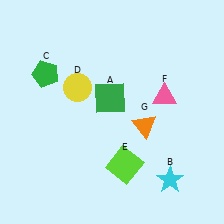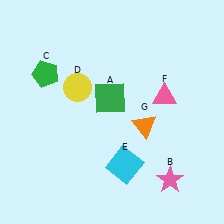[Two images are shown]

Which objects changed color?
B changed from cyan to pink. E changed from lime to cyan.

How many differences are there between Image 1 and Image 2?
There are 2 differences between the two images.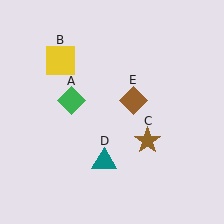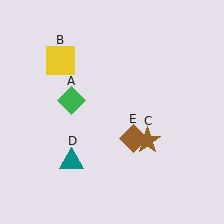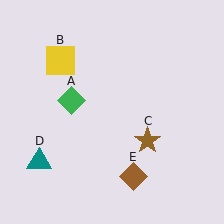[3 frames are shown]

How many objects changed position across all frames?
2 objects changed position: teal triangle (object D), brown diamond (object E).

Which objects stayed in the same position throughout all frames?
Green diamond (object A) and yellow square (object B) and brown star (object C) remained stationary.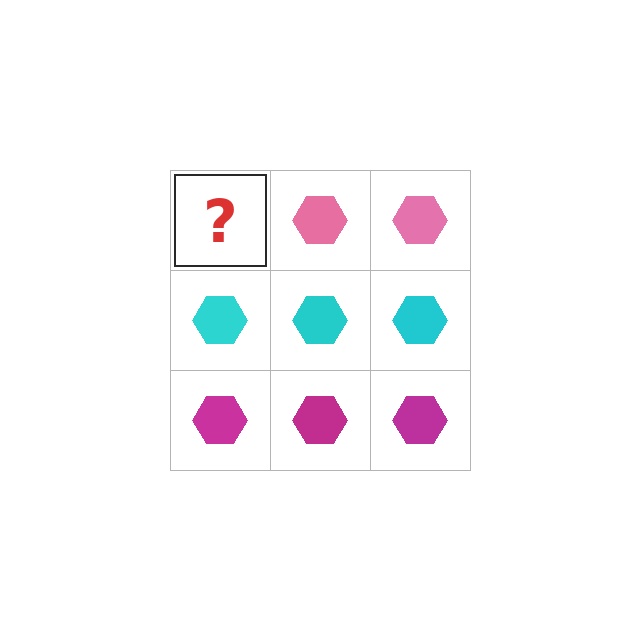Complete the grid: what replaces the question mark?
The question mark should be replaced with a pink hexagon.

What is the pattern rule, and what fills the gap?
The rule is that each row has a consistent color. The gap should be filled with a pink hexagon.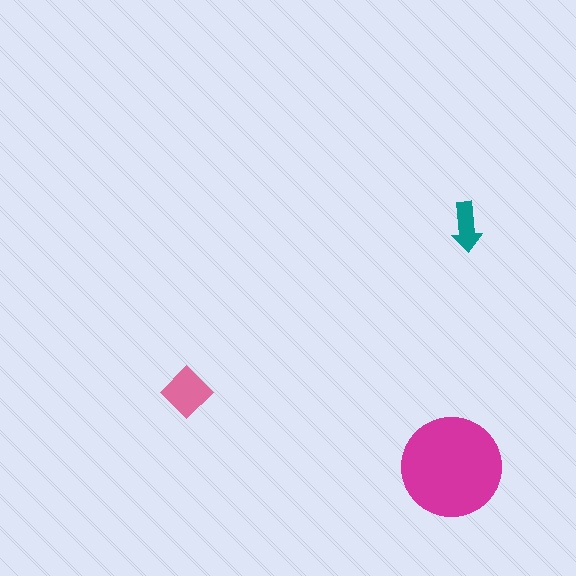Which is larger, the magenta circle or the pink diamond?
The magenta circle.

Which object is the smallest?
The teal arrow.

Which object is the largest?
The magenta circle.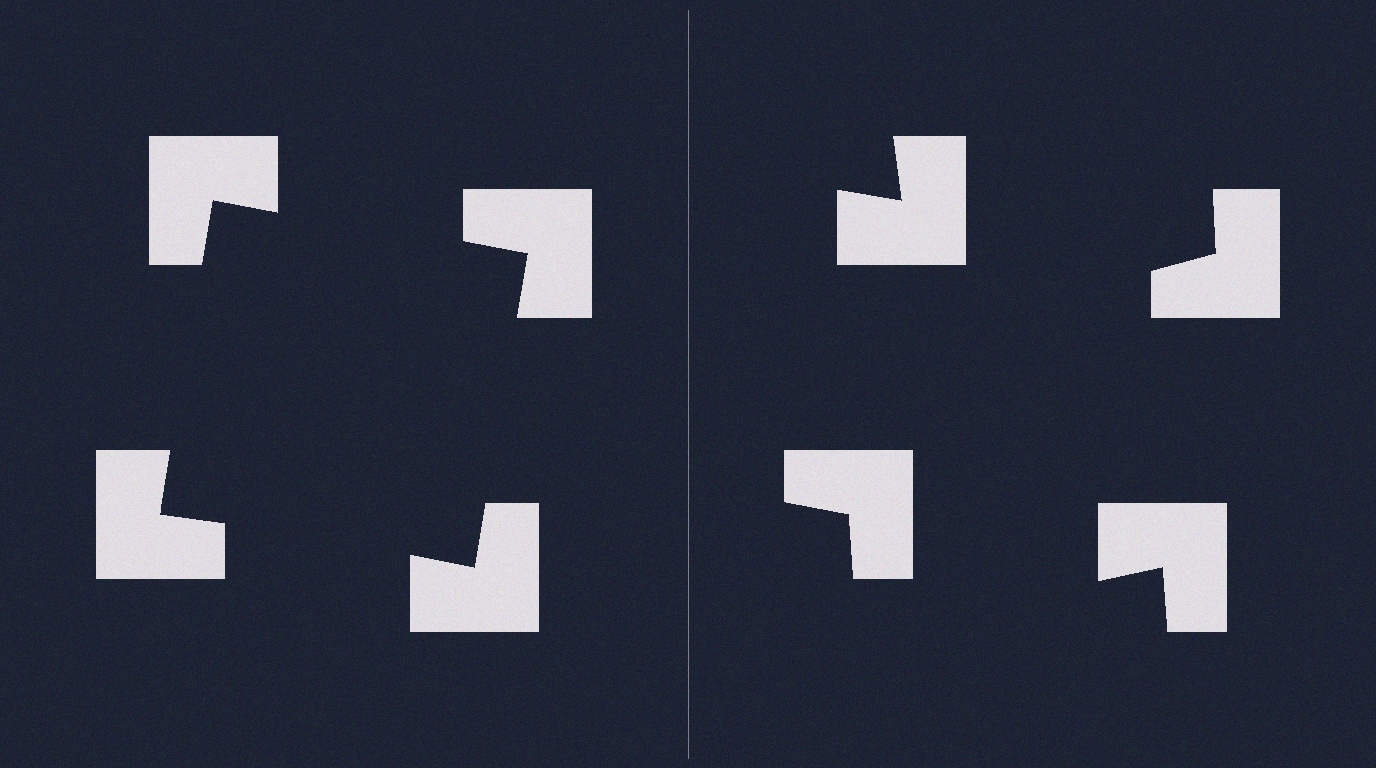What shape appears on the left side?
An illusory square.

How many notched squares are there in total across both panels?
8 — 4 on each side.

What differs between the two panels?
The notched squares are positioned identically on both sides; only the wedge orientations differ. On the left they align to a square; on the right they are misaligned.